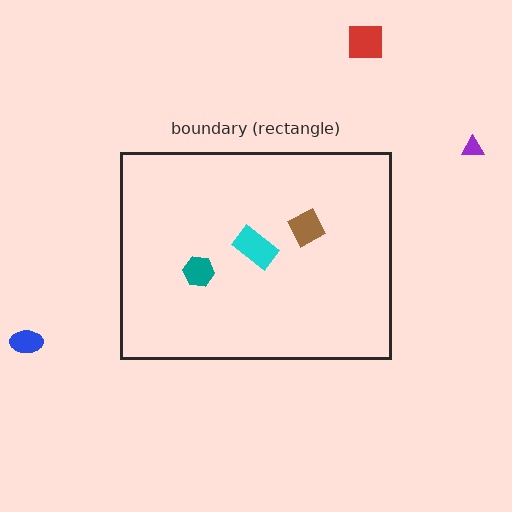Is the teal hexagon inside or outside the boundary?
Inside.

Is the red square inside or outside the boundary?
Outside.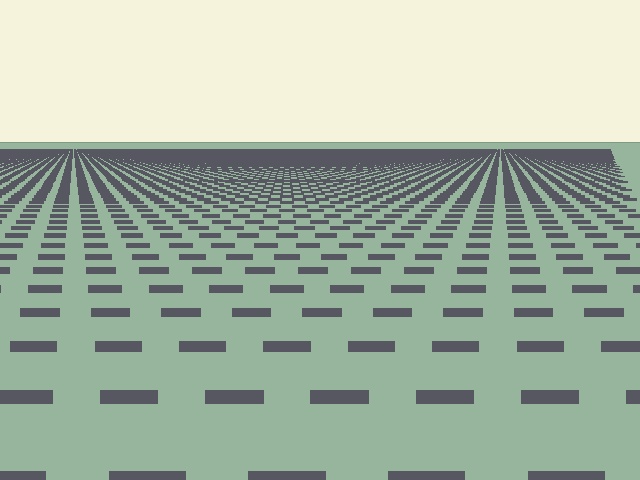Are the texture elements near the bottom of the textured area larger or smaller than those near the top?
Larger. Near the bottom, elements are closer to the viewer and appear at a bigger on-screen size.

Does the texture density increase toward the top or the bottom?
Density increases toward the top.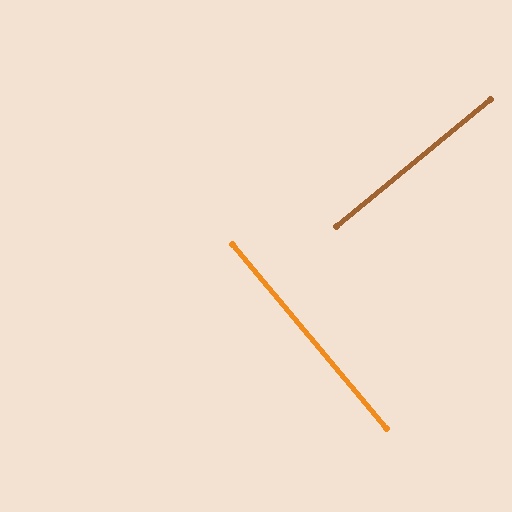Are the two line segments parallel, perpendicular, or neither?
Perpendicular — they meet at approximately 89°.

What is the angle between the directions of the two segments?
Approximately 89 degrees.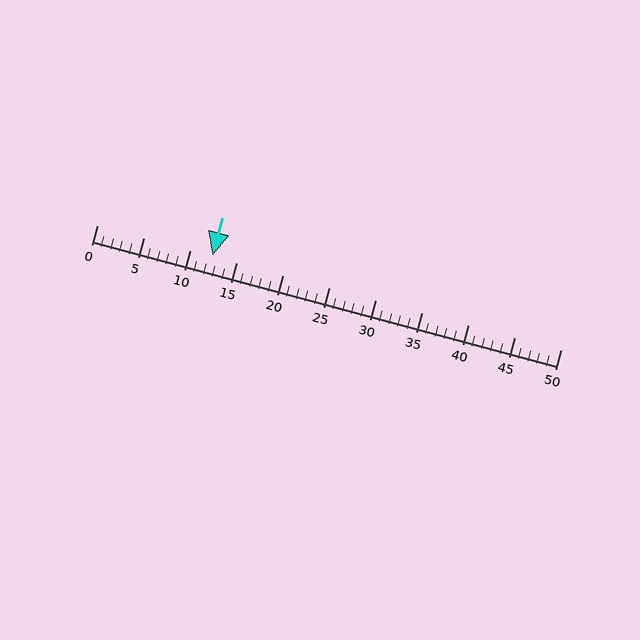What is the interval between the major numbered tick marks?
The major tick marks are spaced 5 units apart.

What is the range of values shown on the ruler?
The ruler shows values from 0 to 50.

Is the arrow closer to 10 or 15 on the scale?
The arrow is closer to 10.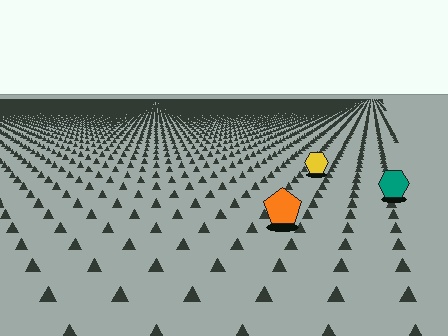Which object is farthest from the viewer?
The yellow hexagon is farthest from the viewer. It appears smaller and the ground texture around it is denser.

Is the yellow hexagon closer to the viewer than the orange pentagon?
No. The orange pentagon is closer — you can tell from the texture gradient: the ground texture is coarser near it.